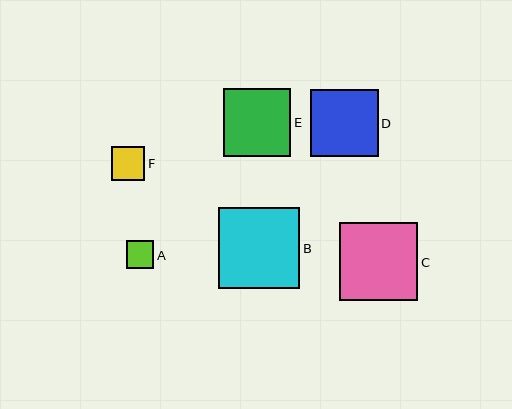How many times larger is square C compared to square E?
Square C is approximately 1.2 times the size of square E.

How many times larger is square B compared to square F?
Square B is approximately 2.4 times the size of square F.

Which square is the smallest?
Square A is the smallest with a size of approximately 27 pixels.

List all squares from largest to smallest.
From largest to smallest: B, C, E, D, F, A.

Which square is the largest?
Square B is the largest with a size of approximately 81 pixels.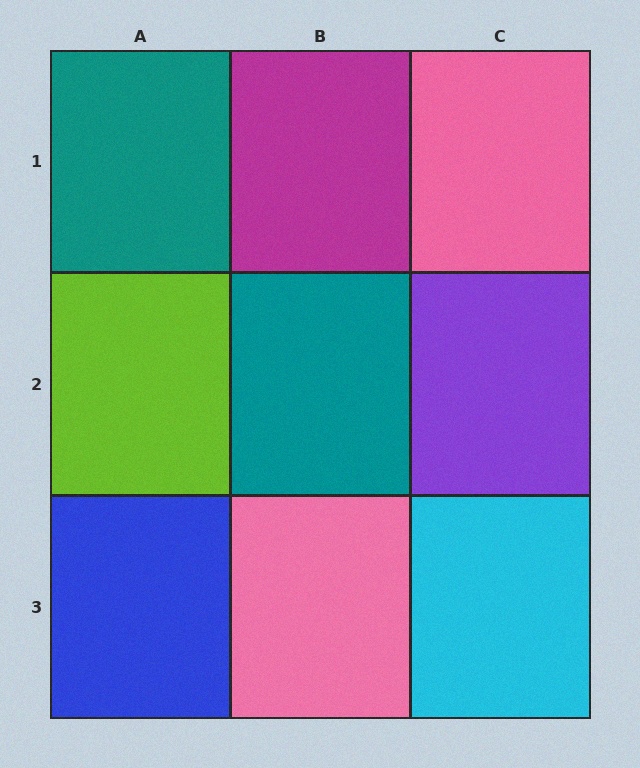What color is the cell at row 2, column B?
Teal.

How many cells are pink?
2 cells are pink.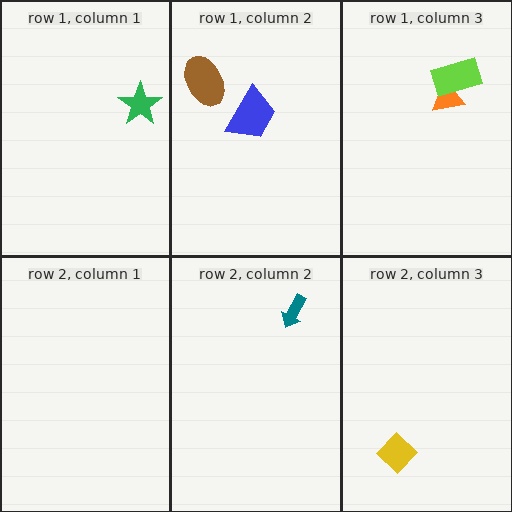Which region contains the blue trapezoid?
The row 1, column 2 region.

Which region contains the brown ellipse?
The row 1, column 2 region.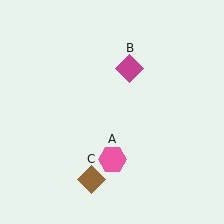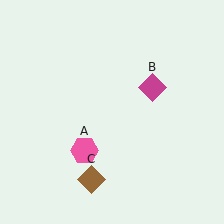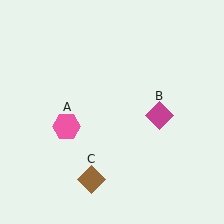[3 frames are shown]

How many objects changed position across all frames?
2 objects changed position: pink hexagon (object A), magenta diamond (object B).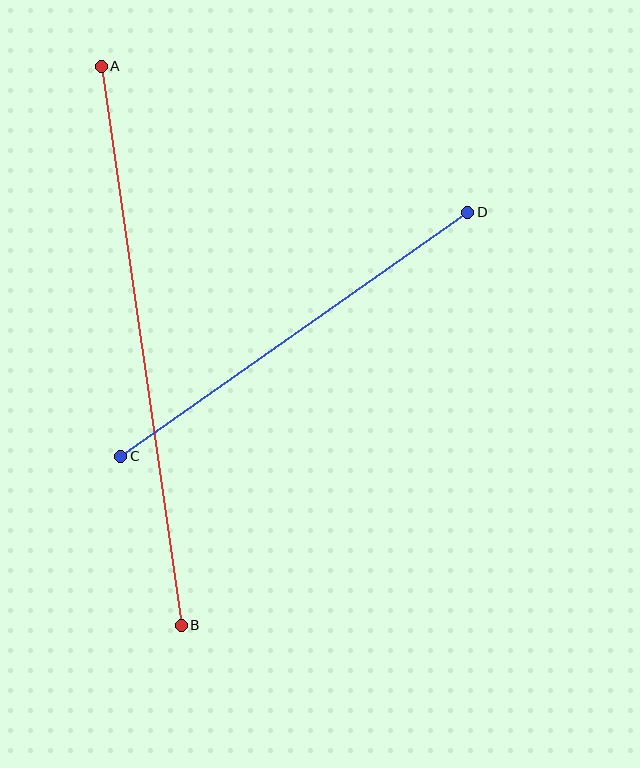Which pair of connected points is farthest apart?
Points A and B are farthest apart.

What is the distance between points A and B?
The distance is approximately 565 pixels.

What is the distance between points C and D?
The distance is approximately 424 pixels.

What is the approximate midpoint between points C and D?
The midpoint is at approximately (294, 334) pixels.